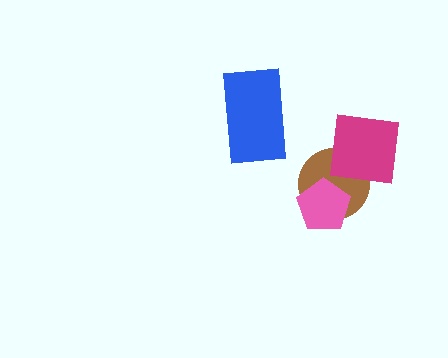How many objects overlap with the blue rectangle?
0 objects overlap with the blue rectangle.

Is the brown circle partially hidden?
Yes, it is partially covered by another shape.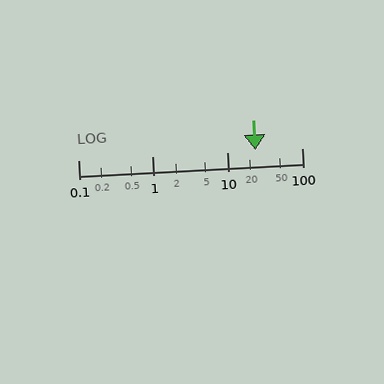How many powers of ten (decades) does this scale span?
The scale spans 3 decades, from 0.1 to 100.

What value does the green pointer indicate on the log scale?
The pointer indicates approximately 24.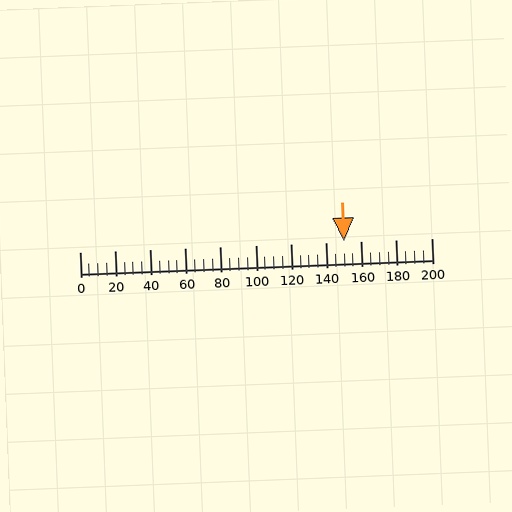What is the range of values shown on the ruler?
The ruler shows values from 0 to 200.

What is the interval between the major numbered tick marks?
The major tick marks are spaced 20 units apart.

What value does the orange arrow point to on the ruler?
The orange arrow points to approximately 150.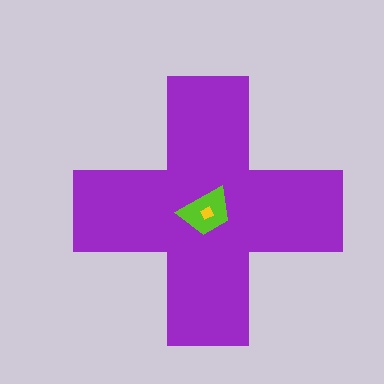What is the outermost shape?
The purple cross.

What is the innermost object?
The yellow diamond.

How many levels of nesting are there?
3.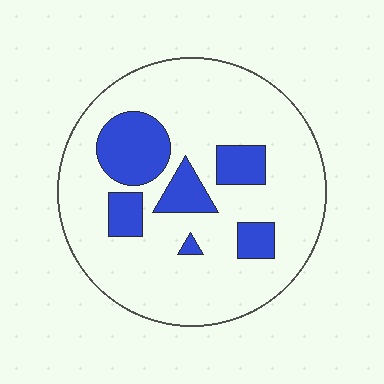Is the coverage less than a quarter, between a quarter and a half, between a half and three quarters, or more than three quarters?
Less than a quarter.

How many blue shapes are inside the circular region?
6.